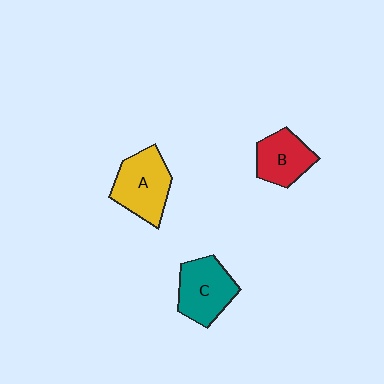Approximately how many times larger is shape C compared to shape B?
Approximately 1.2 times.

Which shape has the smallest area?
Shape B (red).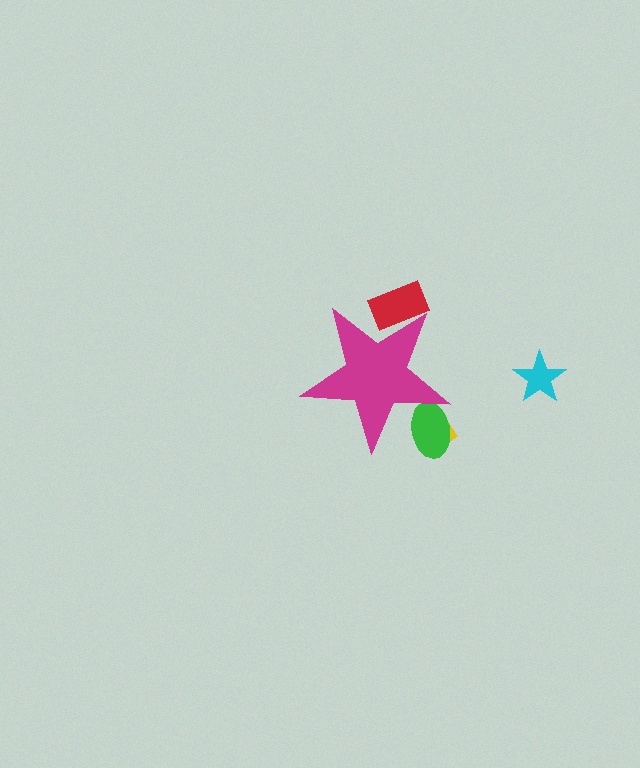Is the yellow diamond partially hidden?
Yes, the yellow diamond is partially hidden behind the magenta star.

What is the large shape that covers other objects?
A magenta star.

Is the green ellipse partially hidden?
Yes, the green ellipse is partially hidden behind the magenta star.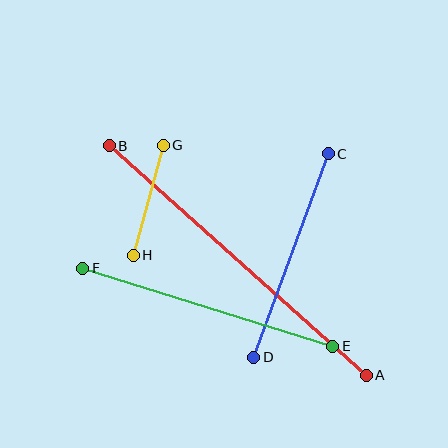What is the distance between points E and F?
The distance is approximately 262 pixels.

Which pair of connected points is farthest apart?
Points A and B are farthest apart.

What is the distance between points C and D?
The distance is approximately 217 pixels.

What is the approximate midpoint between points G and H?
The midpoint is at approximately (148, 200) pixels.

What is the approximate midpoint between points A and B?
The midpoint is at approximately (238, 260) pixels.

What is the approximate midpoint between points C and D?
The midpoint is at approximately (291, 255) pixels.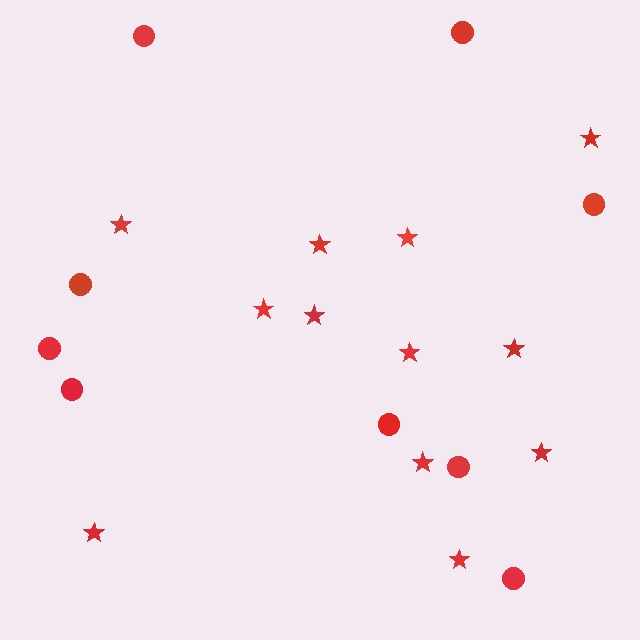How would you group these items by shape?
There are 2 groups: one group of circles (9) and one group of stars (12).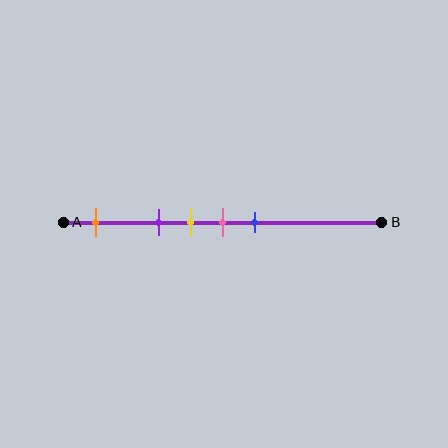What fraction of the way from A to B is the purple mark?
The purple mark is approximately 30% (0.3) of the way from A to B.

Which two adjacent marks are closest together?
The yellow and pink marks are the closest adjacent pair.